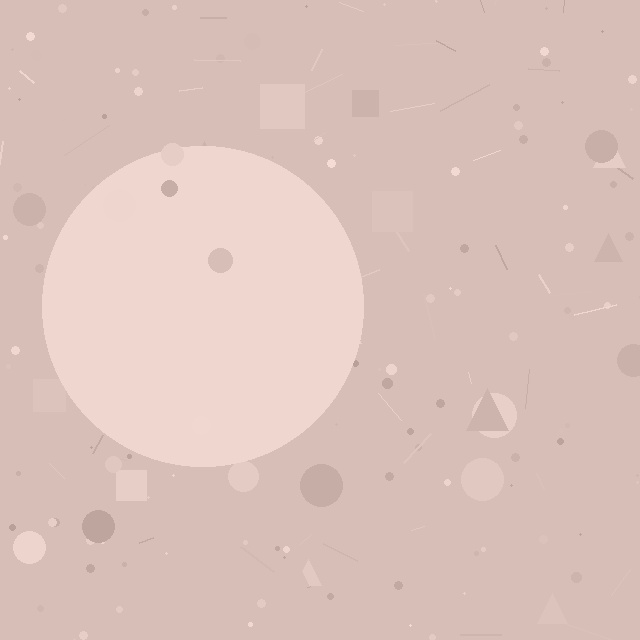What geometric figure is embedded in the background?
A circle is embedded in the background.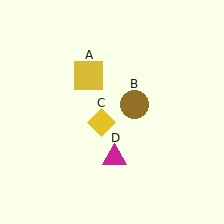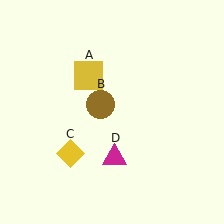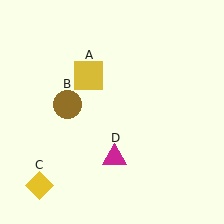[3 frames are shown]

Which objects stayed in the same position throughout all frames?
Yellow square (object A) and magenta triangle (object D) remained stationary.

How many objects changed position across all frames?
2 objects changed position: brown circle (object B), yellow diamond (object C).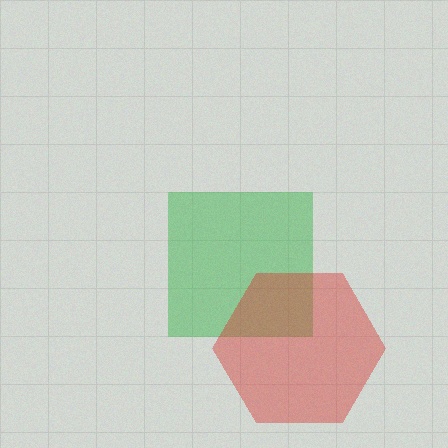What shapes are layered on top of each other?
The layered shapes are: a green square, a red hexagon.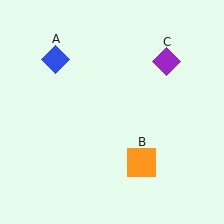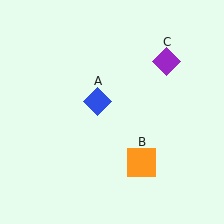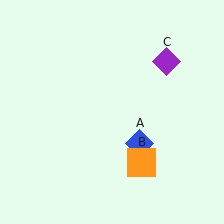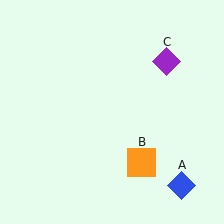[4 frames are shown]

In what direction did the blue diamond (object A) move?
The blue diamond (object A) moved down and to the right.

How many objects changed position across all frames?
1 object changed position: blue diamond (object A).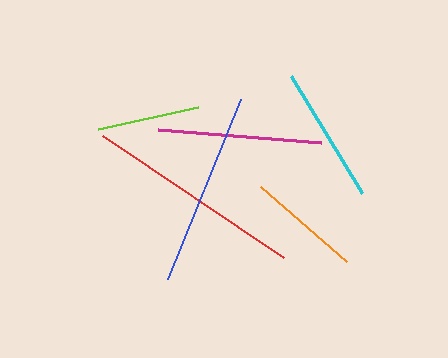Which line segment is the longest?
The red line is the longest at approximately 219 pixels.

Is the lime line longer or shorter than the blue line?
The blue line is longer than the lime line.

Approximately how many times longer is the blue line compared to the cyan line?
The blue line is approximately 1.4 times the length of the cyan line.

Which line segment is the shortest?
The lime line is the shortest at approximately 103 pixels.